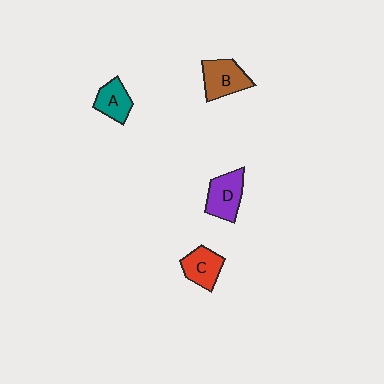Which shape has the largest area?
Shape B (brown).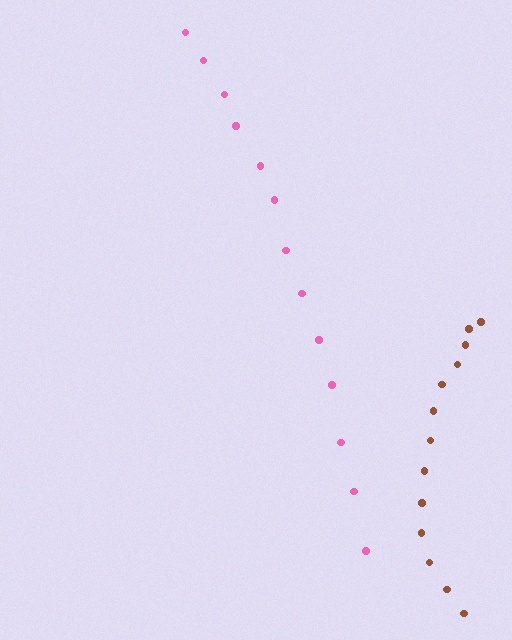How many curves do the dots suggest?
There are 2 distinct paths.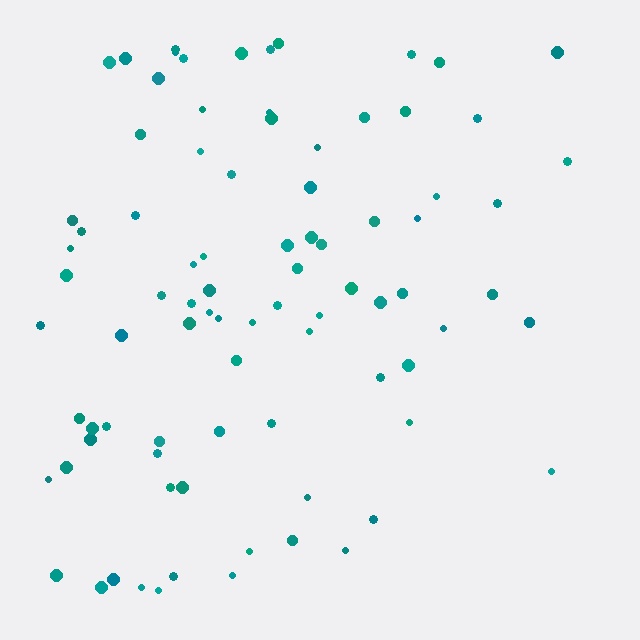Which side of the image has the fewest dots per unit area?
The right.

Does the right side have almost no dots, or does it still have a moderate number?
Still a moderate number, just noticeably fewer than the left.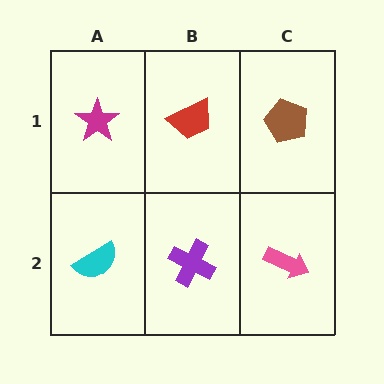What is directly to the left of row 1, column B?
A magenta star.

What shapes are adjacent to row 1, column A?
A cyan semicircle (row 2, column A), a red trapezoid (row 1, column B).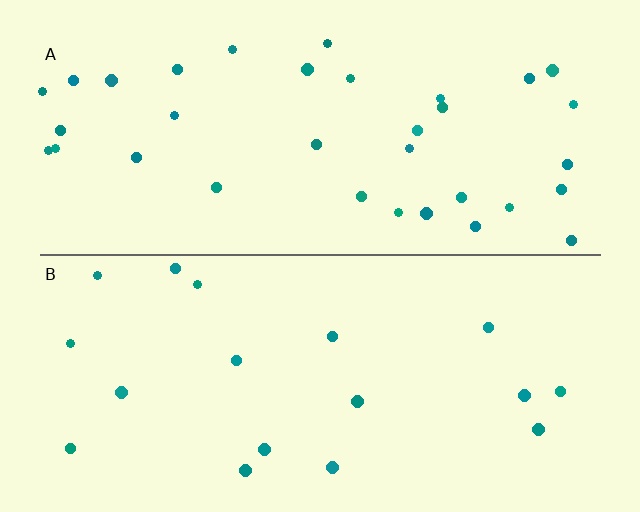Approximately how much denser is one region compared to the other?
Approximately 2.0× — region A over region B.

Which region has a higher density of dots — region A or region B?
A (the top).